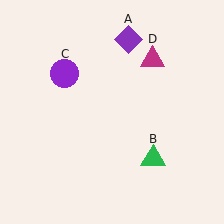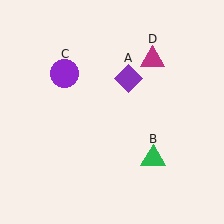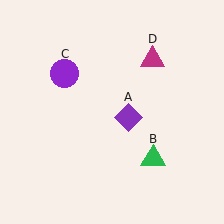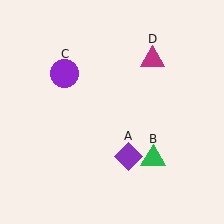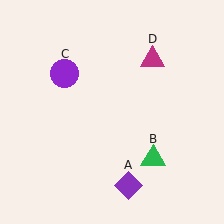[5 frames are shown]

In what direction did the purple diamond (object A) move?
The purple diamond (object A) moved down.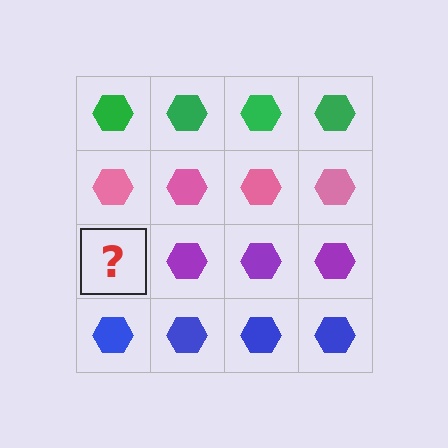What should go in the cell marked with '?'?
The missing cell should contain a purple hexagon.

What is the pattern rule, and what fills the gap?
The rule is that each row has a consistent color. The gap should be filled with a purple hexagon.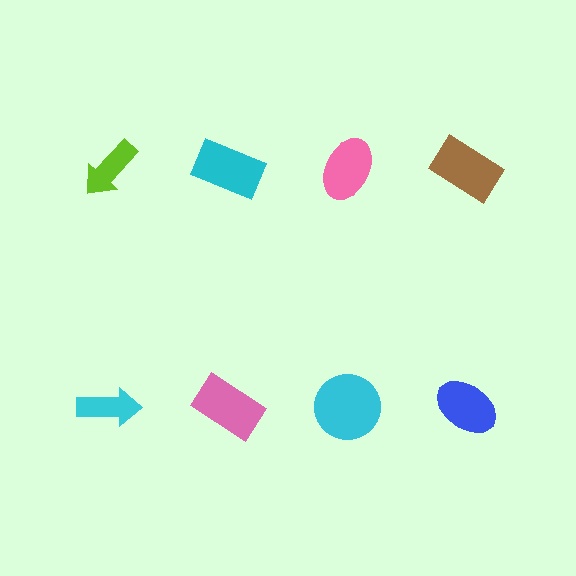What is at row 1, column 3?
A pink ellipse.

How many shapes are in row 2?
4 shapes.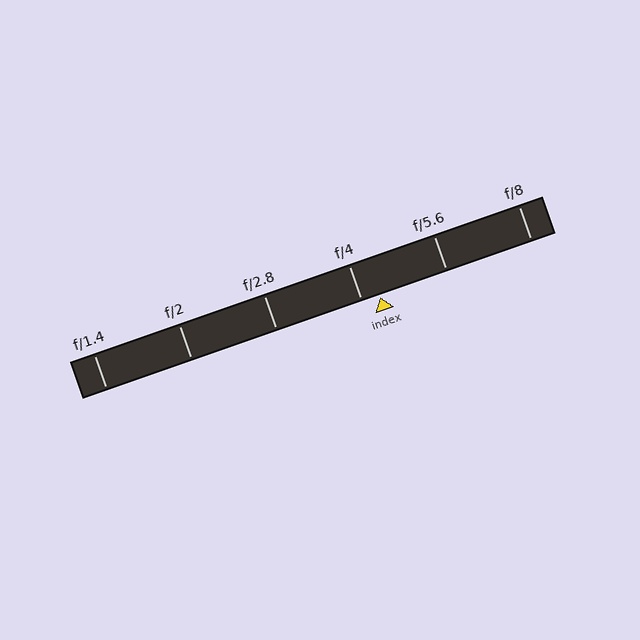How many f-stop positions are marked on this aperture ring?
There are 6 f-stop positions marked.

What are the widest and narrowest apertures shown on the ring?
The widest aperture shown is f/1.4 and the narrowest is f/8.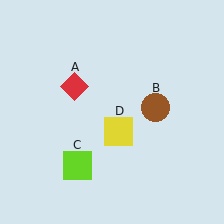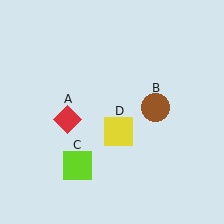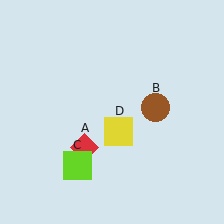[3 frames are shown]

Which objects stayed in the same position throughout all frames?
Brown circle (object B) and lime square (object C) and yellow square (object D) remained stationary.